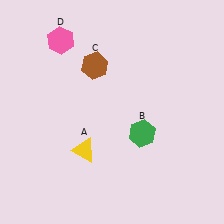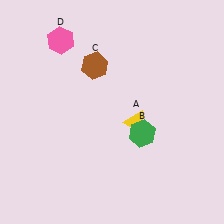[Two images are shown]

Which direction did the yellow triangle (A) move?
The yellow triangle (A) moved right.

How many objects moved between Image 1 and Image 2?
1 object moved between the two images.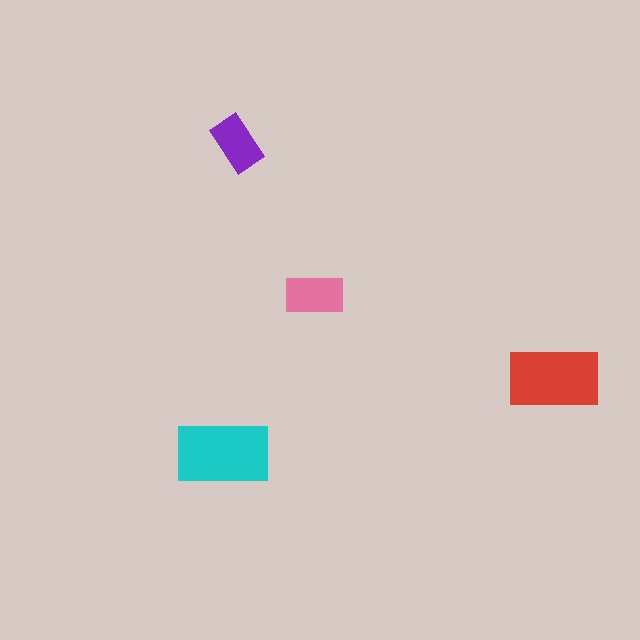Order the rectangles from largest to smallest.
the cyan one, the red one, the pink one, the purple one.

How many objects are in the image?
There are 4 objects in the image.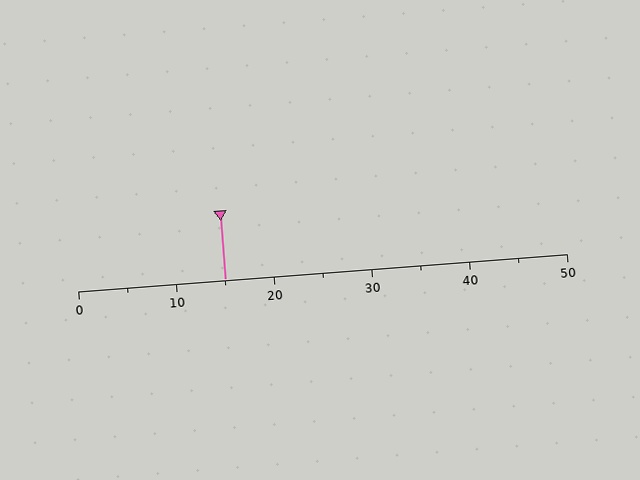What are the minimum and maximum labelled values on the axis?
The axis runs from 0 to 50.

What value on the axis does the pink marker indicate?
The marker indicates approximately 15.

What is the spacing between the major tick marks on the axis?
The major ticks are spaced 10 apart.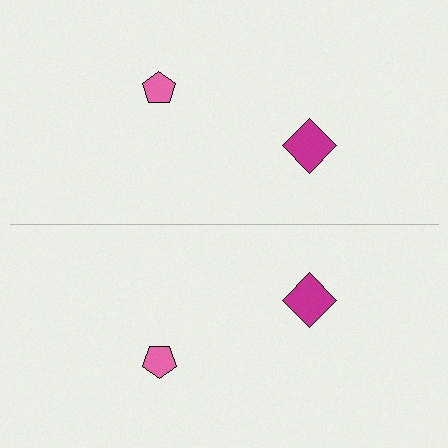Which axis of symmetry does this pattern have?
The pattern has a horizontal axis of symmetry running through the center of the image.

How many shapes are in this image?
There are 4 shapes in this image.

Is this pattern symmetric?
Yes, this pattern has bilateral (reflection) symmetry.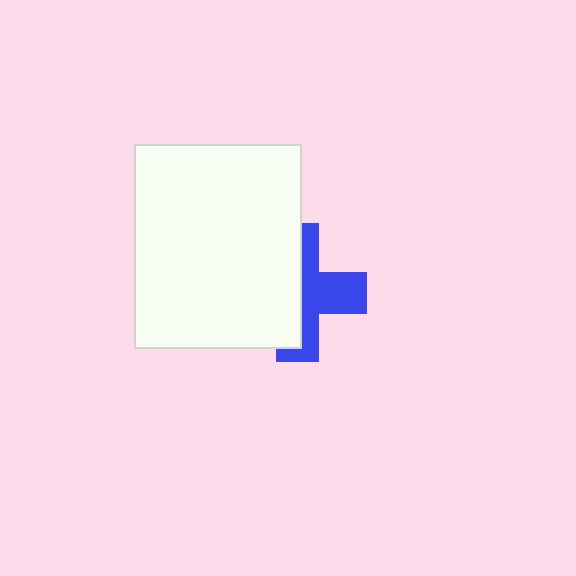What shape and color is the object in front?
The object in front is a white rectangle.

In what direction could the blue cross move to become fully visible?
The blue cross could move right. That would shift it out from behind the white rectangle entirely.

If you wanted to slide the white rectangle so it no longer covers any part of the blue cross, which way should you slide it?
Slide it left — that is the most direct way to separate the two shapes.